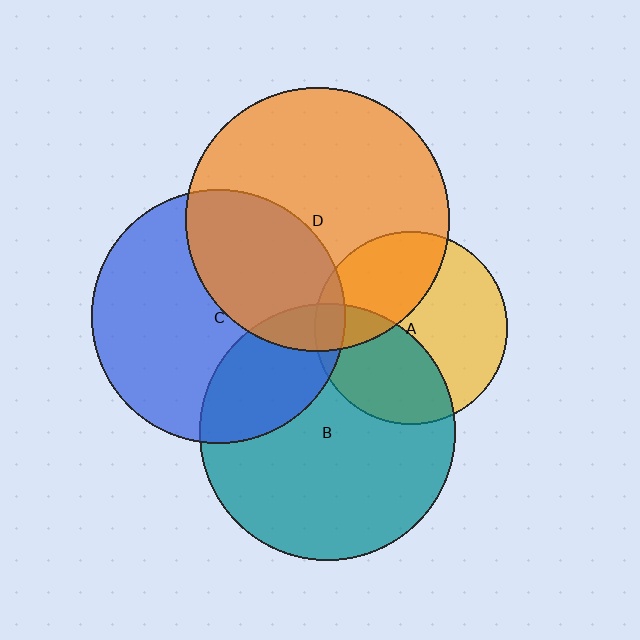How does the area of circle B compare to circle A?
Approximately 1.8 times.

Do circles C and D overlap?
Yes.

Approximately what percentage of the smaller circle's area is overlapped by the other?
Approximately 35%.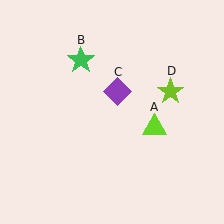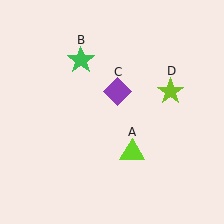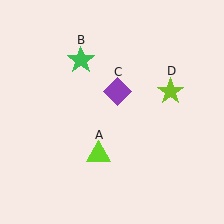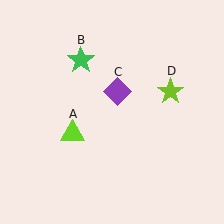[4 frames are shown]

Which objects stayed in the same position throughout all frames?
Green star (object B) and purple diamond (object C) and lime star (object D) remained stationary.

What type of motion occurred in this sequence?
The lime triangle (object A) rotated clockwise around the center of the scene.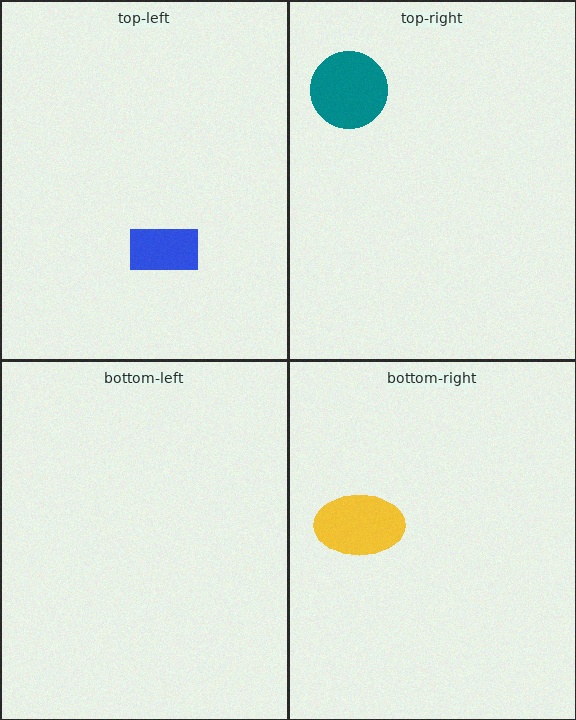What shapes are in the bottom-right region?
The yellow ellipse.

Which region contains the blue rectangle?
The top-left region.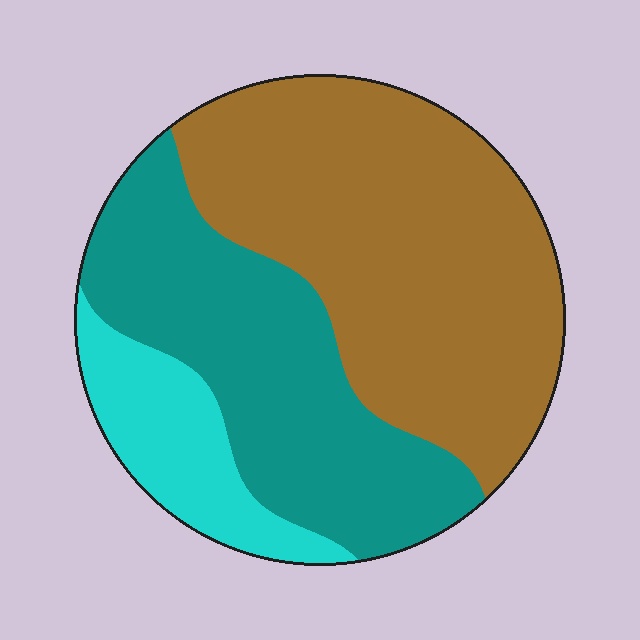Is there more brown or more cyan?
Brown.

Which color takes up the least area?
Cyan, at roughly 15%.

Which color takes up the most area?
Brown, at roughly 50%.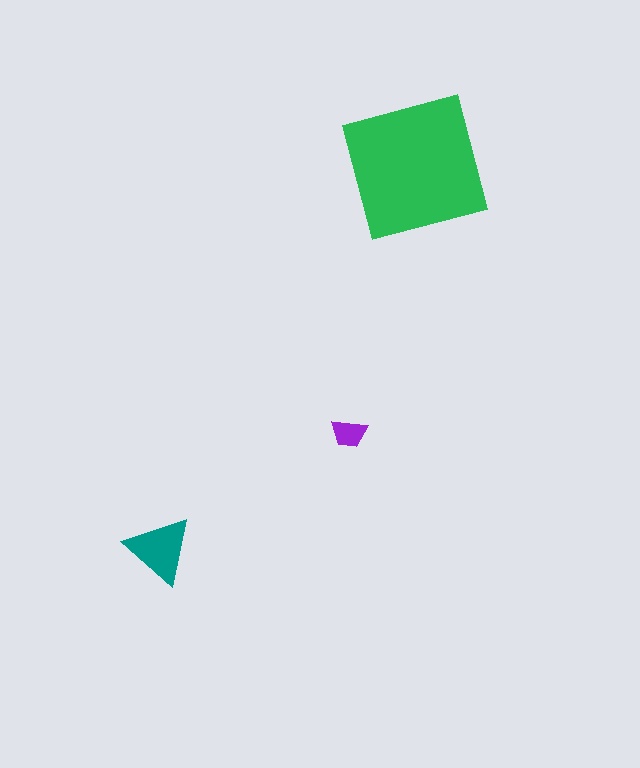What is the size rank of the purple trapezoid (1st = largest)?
3rd.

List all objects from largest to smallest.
The green square, the teal triangle, the purple trapezoid.